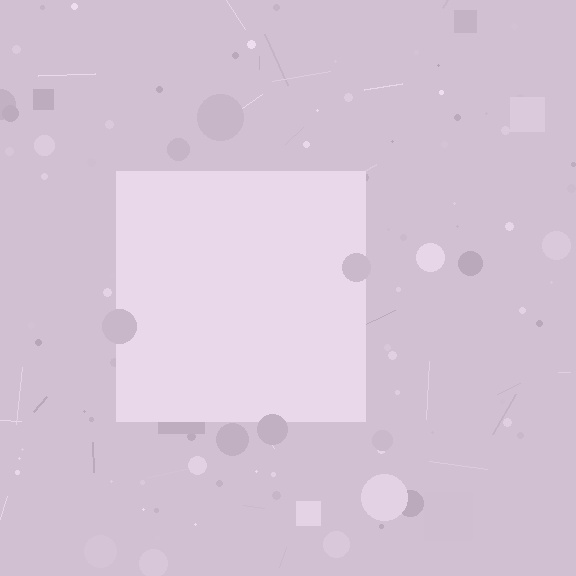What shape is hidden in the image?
A square is hidden in the image.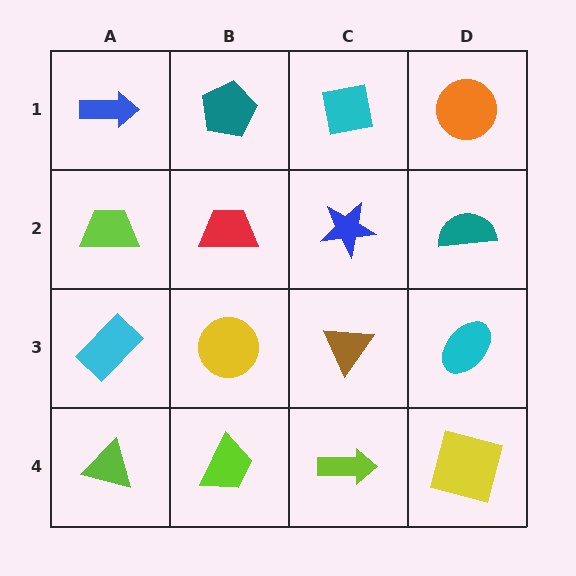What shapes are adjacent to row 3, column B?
A red trapezoid (row 2, column B), a lime trapezoid (row 4, column B), a cyan rectangle (row 3, column A), a brown triangle (row 3, column C).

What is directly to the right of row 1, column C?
An orange circle.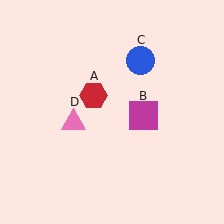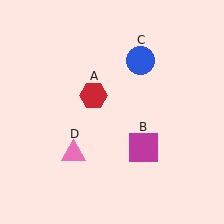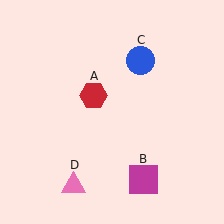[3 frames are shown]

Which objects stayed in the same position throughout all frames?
Red hexagon (object A) and blue circle (object C) remained stationary.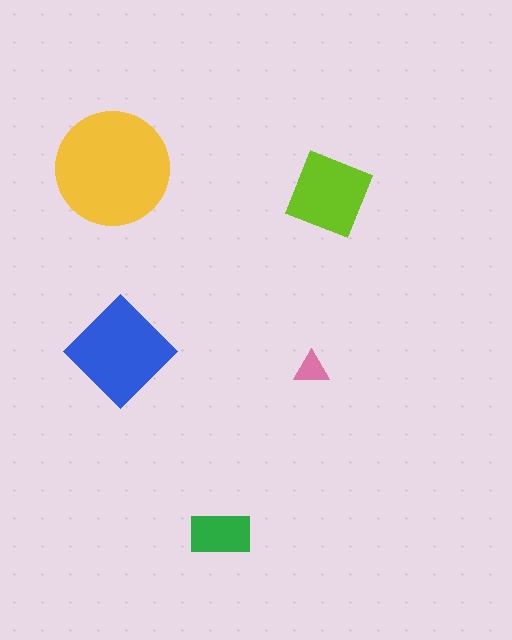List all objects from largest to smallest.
The yellow circle, the blue diamond, the lime square, the green rectangle, the pink triangle.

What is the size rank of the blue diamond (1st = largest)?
2nd.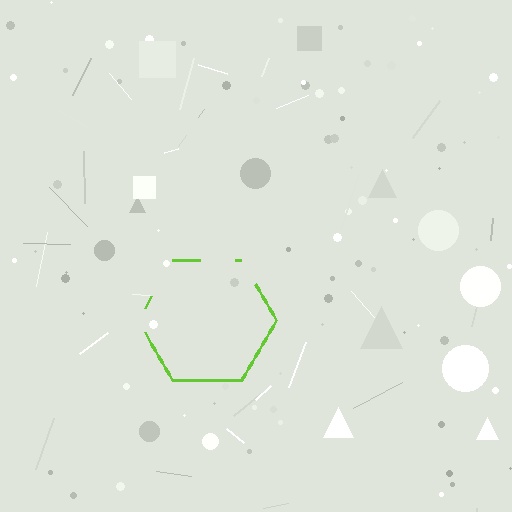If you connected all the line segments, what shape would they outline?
They would outline a hexagon.